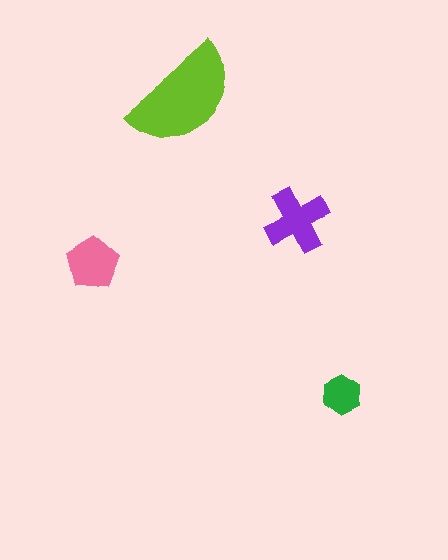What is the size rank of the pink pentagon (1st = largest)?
3rd.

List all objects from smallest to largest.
The green hexagon, the pink pentagon, the purple cross, the lime semicircle.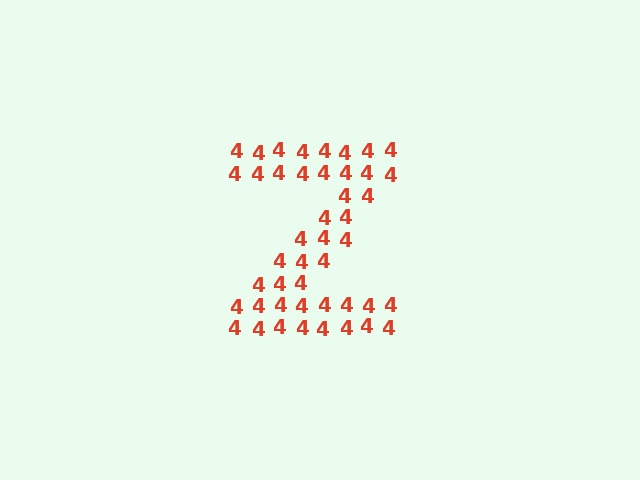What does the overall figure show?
The overall figure shows the letter Z.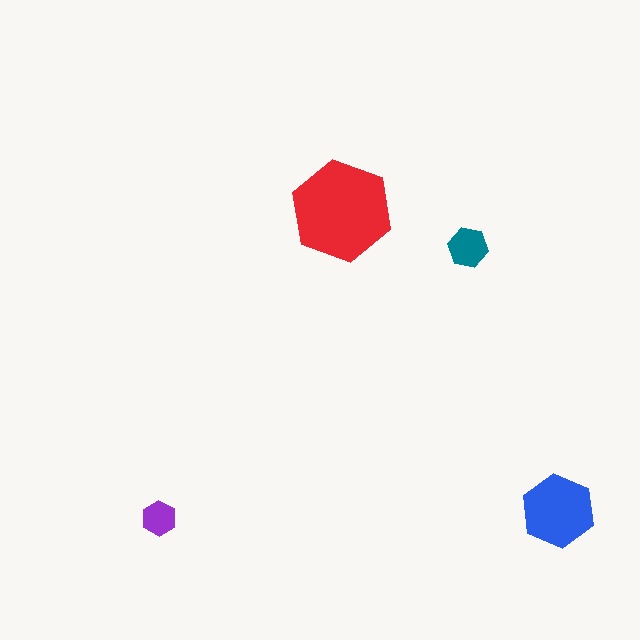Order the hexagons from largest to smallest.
the red one, the blue one, the teal one, the purple one.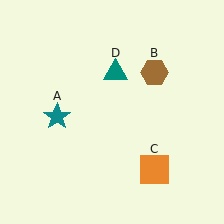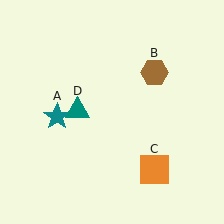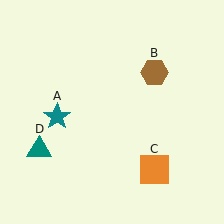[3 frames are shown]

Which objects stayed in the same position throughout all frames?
Teal star (object A) and brown hexagon (object B) and orange square (object C) remained stationary.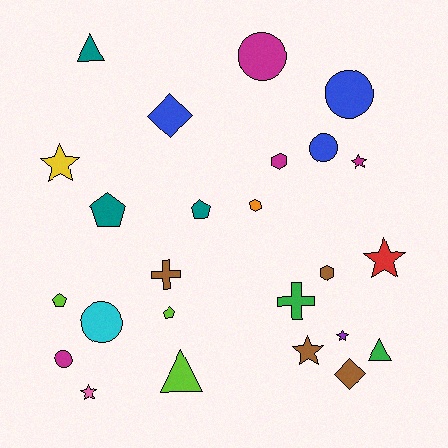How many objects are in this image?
There are 25 objects.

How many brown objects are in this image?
There are 4 brown objects.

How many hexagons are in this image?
There are 3 hexagons.